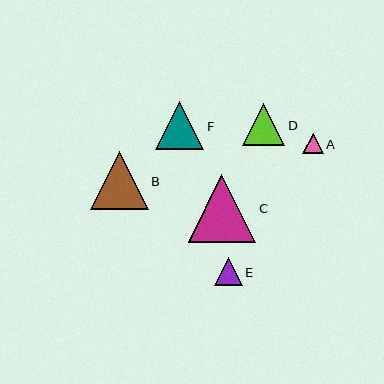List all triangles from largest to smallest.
From largest to smallest: C, B, F, D, E, A.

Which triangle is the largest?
Triangle C is the largest with a size of approximately 68 pixels.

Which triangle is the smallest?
Triangle A is the smallest with a size of approximately 20 pixels.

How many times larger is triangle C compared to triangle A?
Triangle C is approximately 3.3 times the size of triangle A.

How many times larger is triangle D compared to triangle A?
Triangle D is approximately 2.1 times the size of triangle A.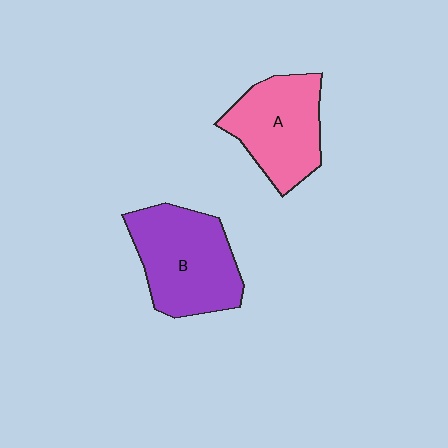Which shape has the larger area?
Shape B (purple).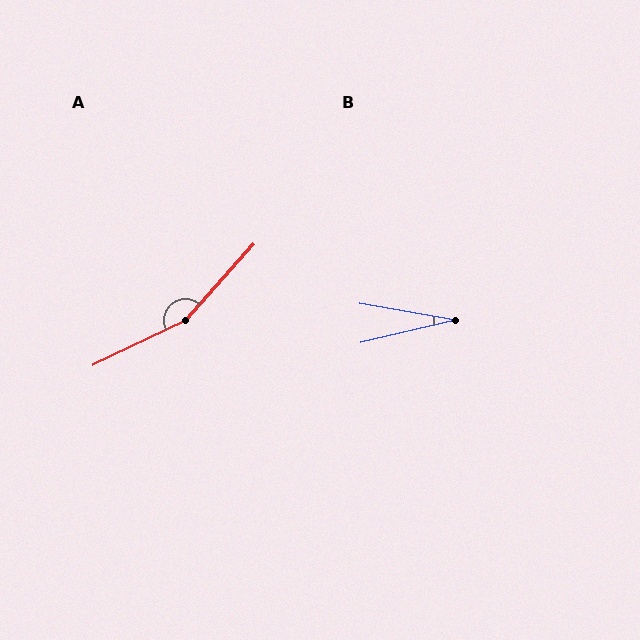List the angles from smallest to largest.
B (23°), A (157°).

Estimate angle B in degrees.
Approximately 23 degrees.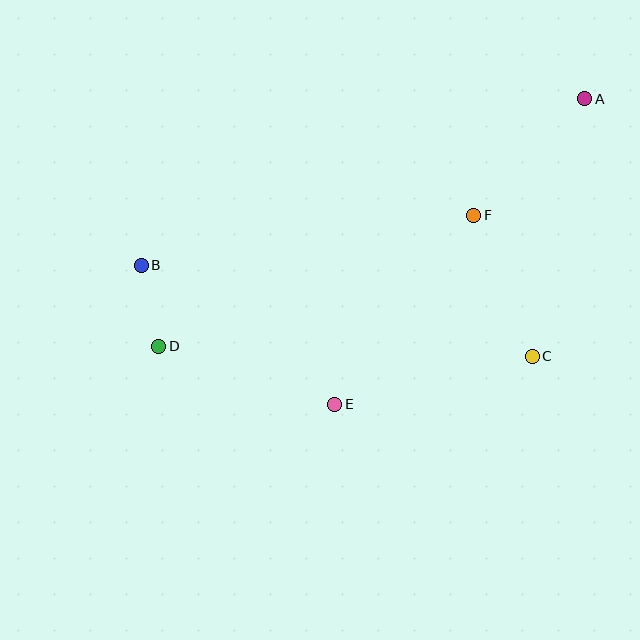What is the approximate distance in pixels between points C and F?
The distance between C and F is approximately 153 pixels.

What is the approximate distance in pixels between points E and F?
The distance between E and F is approximately 235 pixels.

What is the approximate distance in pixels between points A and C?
The distance between A and C is approximately 263 pixels.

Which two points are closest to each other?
Points B and D are closest to each other.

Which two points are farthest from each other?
Points A and D are farthest from each other.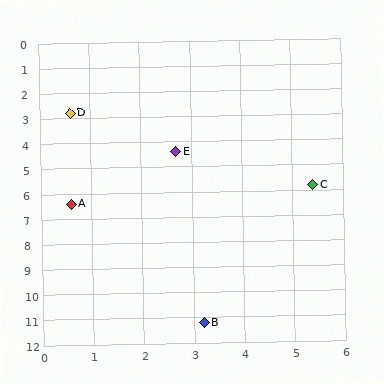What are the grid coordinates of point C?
Point C is at approximately (5.4, 5.8).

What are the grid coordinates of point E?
Point E is at approximately (2.7, 4.4).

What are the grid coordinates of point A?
Point A is at approximately (0.6, 6.4).